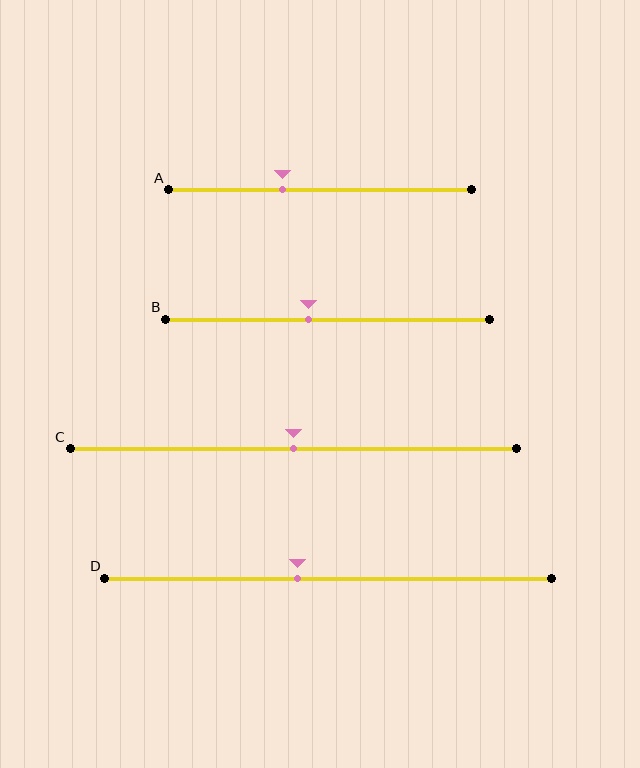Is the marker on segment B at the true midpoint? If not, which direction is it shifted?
No, the marker on segment B is shifted to the left by about 6% of the segment length.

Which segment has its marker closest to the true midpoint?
Segment C has its marker closest to the true midpoint.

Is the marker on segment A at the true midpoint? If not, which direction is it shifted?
No, the marker on segment A is shifted to the left by about 12% of the segment length.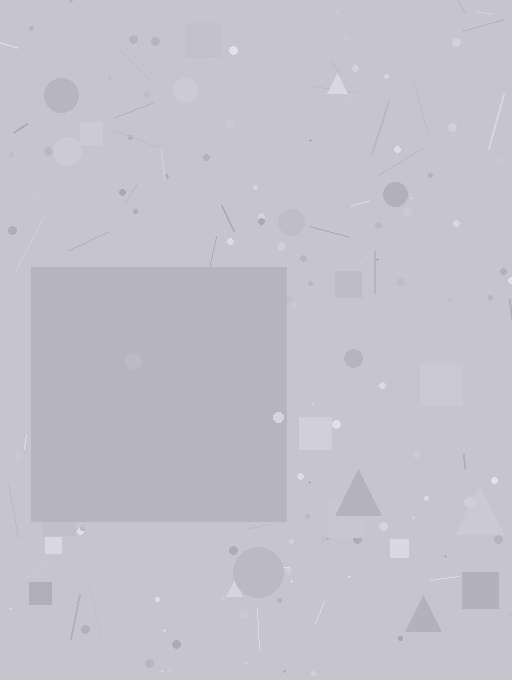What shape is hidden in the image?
A square is hidden in the image.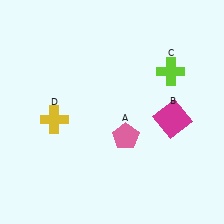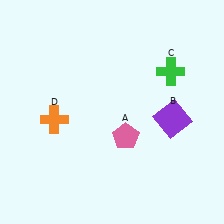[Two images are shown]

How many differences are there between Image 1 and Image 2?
There are 3 differences between the two images.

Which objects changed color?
B changed from magenta to purple. C changed from lime to green. D changed from yellow to orange.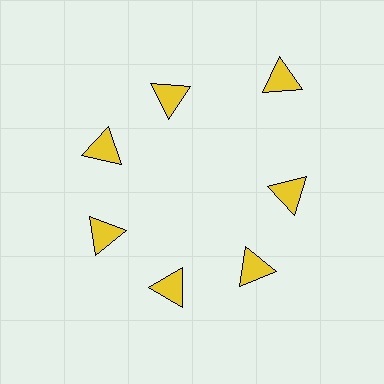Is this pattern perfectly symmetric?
No. The 7 yellow triangles are arranged in a ring, but one element near the 1 o'clock position is pushed outward from the center, breaking the 7-fold rotational symmetry.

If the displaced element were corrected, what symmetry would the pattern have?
It would have 7-fold rotational symmetry — the pattern would map onto itself every 51 degrees.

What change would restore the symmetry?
The symmetry would be restored by moving it inward, back onto the ring so that all 7 triangles sit at equal angles and equal distance from the center.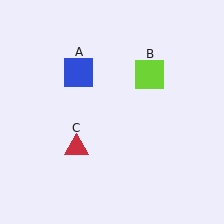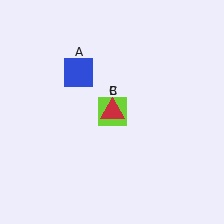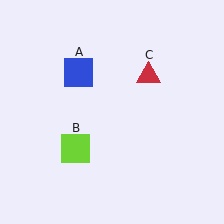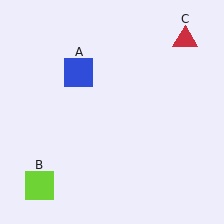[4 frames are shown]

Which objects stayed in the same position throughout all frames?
Blue square (object A) remained stationary.